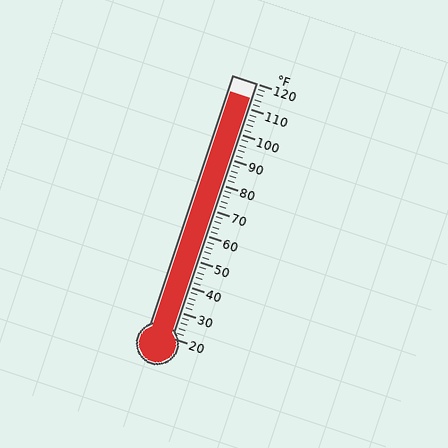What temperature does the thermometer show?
The thermometer shows approximately 114°F.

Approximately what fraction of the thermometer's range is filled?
The thermometer is filled to approximately 95% of its range.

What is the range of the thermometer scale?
The thermometer scale ranges from 20°F to 120°F.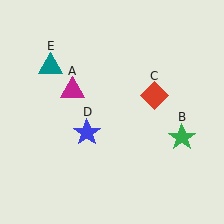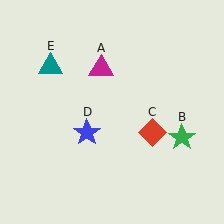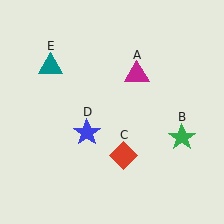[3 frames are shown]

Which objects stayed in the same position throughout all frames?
Green star (object B) and blue star (object D) and teal triangle (object E) remained stationary.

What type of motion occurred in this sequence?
The magenta triangle (object A), red diamond (object C) rotated clockwise around the center of the scene.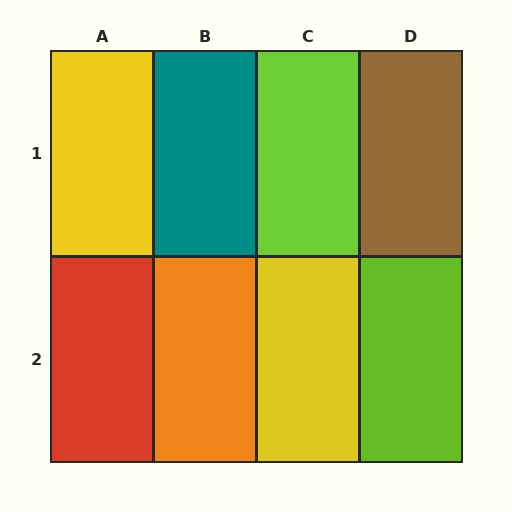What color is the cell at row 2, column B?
Orange.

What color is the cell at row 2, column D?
Lime.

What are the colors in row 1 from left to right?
Yellow, teal, lime, brown.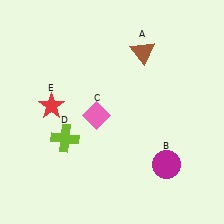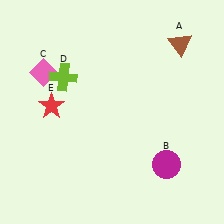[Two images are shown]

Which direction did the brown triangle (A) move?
The brown triangle (A) moved right.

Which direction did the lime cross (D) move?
The lime cross (D) moved up.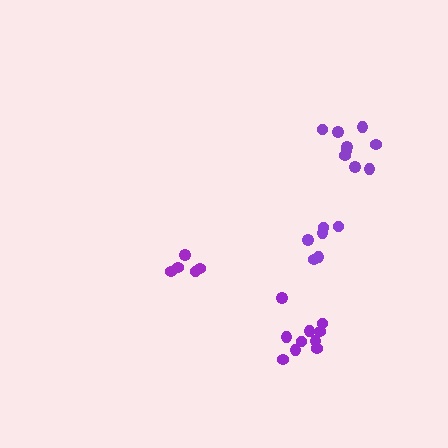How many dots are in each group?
Group 1: 9 dots, Group 2: 10 dots, Group 3: 5 dots, Group 4: 6 dots (30 total).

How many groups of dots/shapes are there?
There are 4 groups.